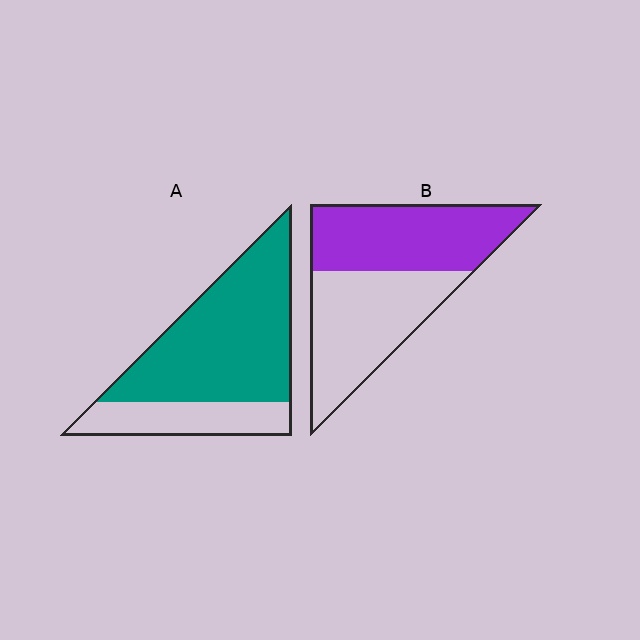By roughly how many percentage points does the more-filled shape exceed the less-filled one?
By roughly 25 percentage points (A over B).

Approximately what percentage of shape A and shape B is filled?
A is approximately 75% and B is approximately 50%.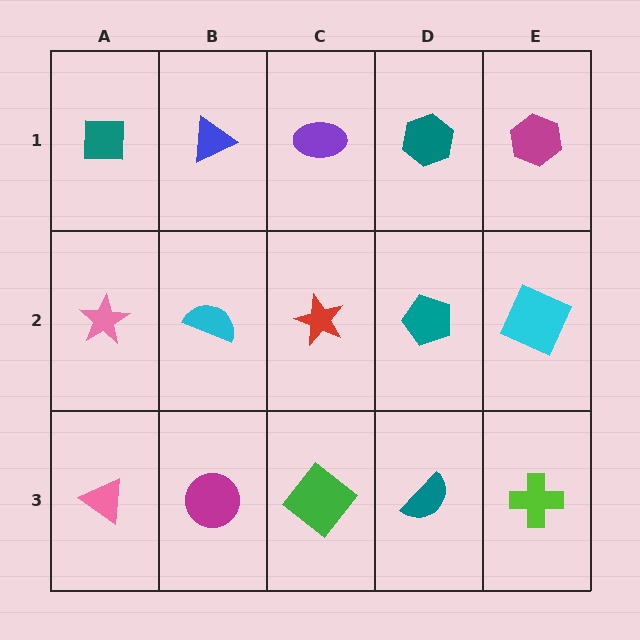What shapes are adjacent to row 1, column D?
A teal pentagon (row 2, column D), a purple ellipse (row 1, column C), a magenta hexagon (row 1, column E).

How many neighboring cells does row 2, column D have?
4.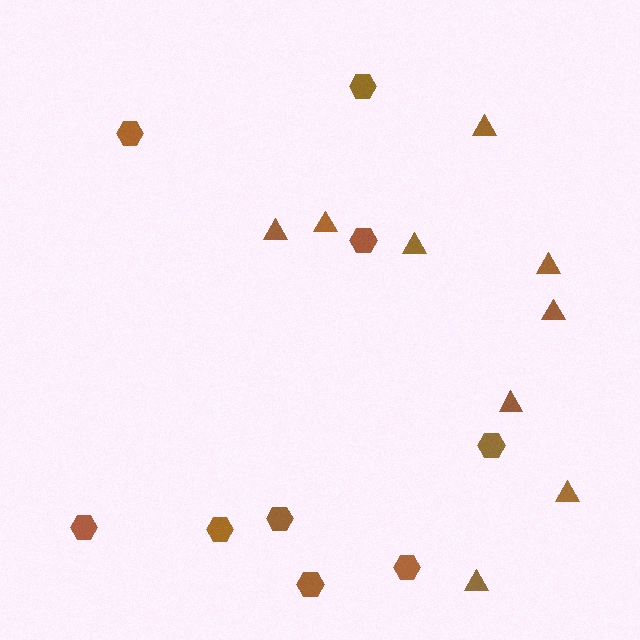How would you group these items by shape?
There are 2 groups: one group of hexagons (9) and one group of triangles (9).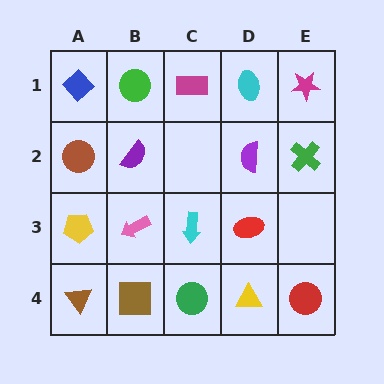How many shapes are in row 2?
4 shapes.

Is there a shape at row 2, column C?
No, that cell is empty.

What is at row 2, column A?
A brown circle.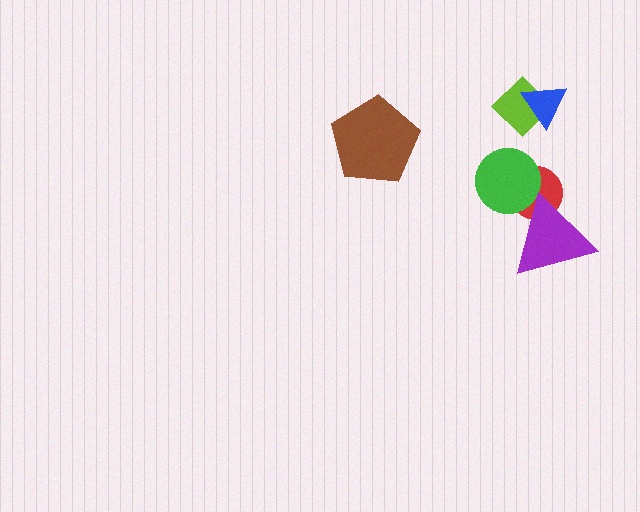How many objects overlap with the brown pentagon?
0 objects overlap with the brown pentagon.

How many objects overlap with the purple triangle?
1 object overlaps with the purple triangle.